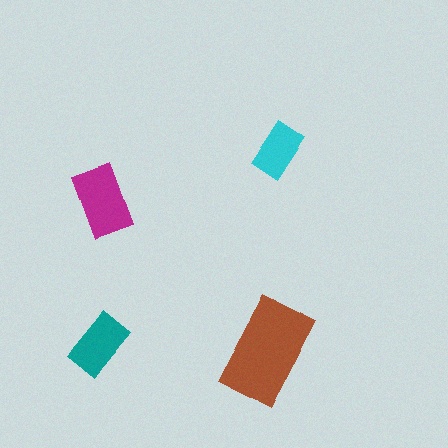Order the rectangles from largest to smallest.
the brown one, the magenta one, the teal one, the cyan one.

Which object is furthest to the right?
The cyan rectangle is rightmost.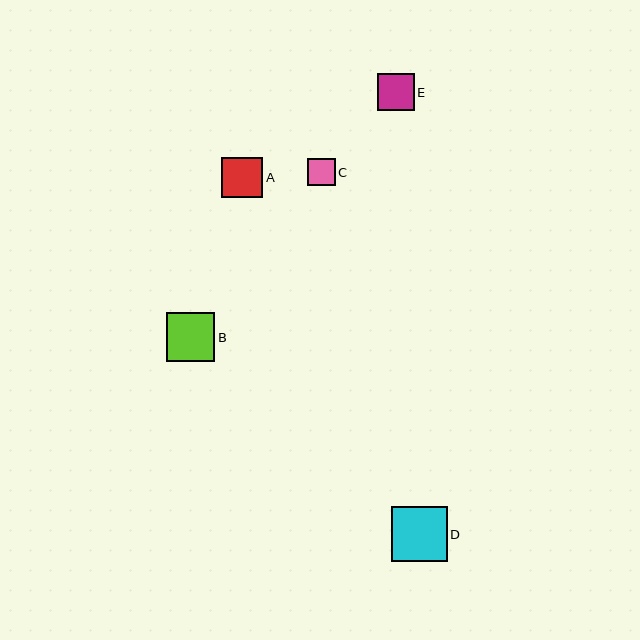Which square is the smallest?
Square C is the smallest with a size of approximately 27 pixels.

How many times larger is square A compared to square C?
Square A is approximately 1.5 times the size of square C.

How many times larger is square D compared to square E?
Square D is approximately 1.5 times the size of square E.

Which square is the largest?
Square D is the largest with a size of approximately 55 pixels.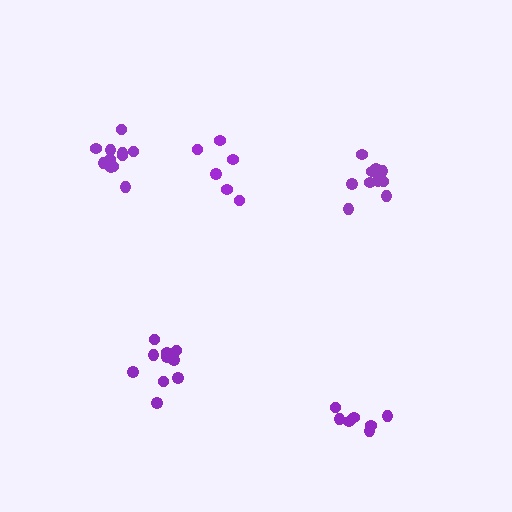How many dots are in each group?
Group 1: 12 dots, Group 2: 10 dots, Group 3: 11 dots, Group 4: 7 dots, Group 5: 6 dots (46 total).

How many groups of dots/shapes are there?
There are 5 groups.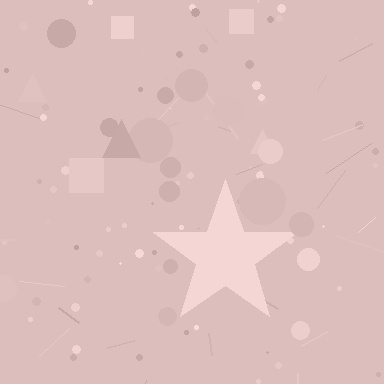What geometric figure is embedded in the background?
A star is embedded in the background.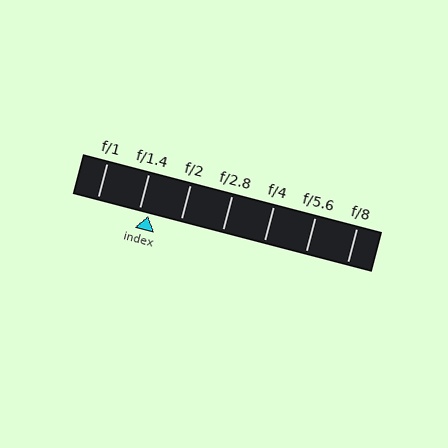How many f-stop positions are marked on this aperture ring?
There are 7 f-stop positions marked.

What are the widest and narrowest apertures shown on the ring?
The widest aperture shown is f/1 and the narrowest is f/8.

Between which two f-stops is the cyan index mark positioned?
The index mark is between f/1.4 and f/2.